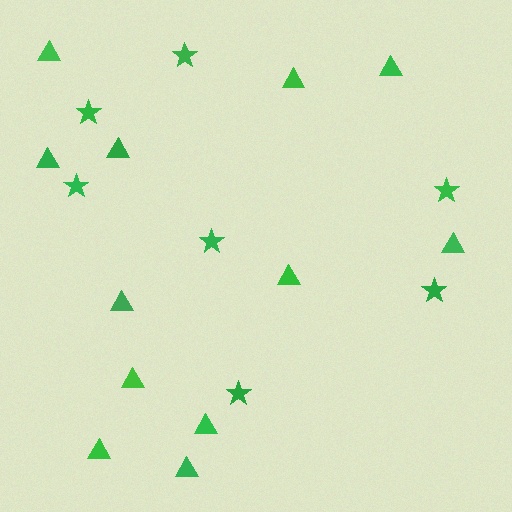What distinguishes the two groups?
There are 2 groups: one group of triangles (12) and one group of stars (7).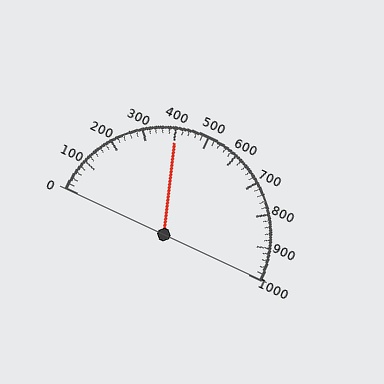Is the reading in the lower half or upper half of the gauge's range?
The reading is in the lower half of the range (0 to 1000).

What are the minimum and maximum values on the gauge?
The gauge ranges from 0 to 1000.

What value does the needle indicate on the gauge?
The needle indicates approximately 400.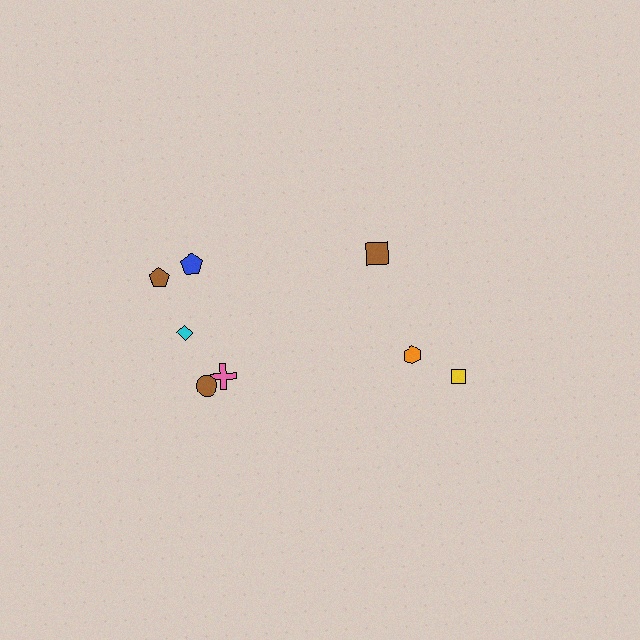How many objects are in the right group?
There are 3 objects.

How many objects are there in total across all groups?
There are 8 objects.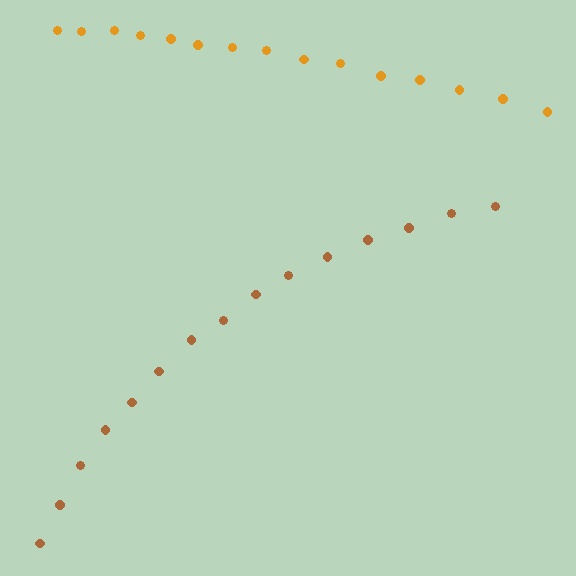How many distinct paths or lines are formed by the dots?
There are 2 distinct paths.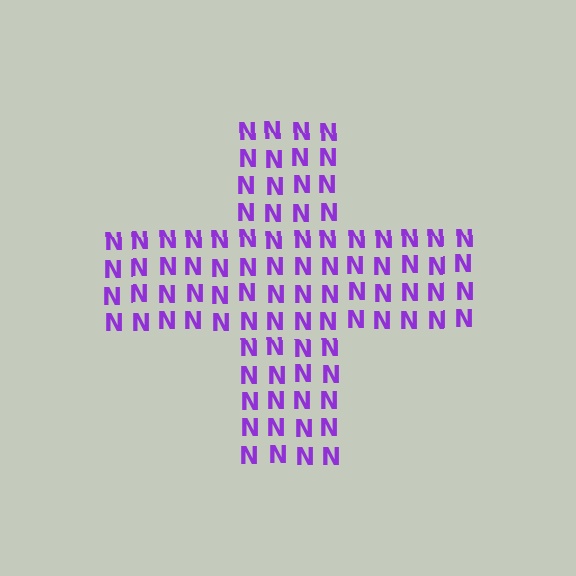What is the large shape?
The large shape is a cross.